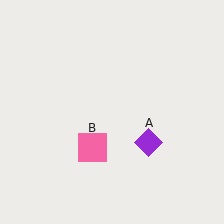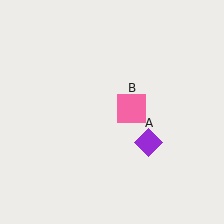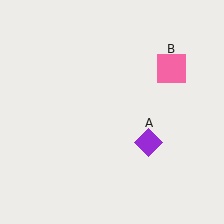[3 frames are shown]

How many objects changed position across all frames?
1 object changed position: pink square (object B).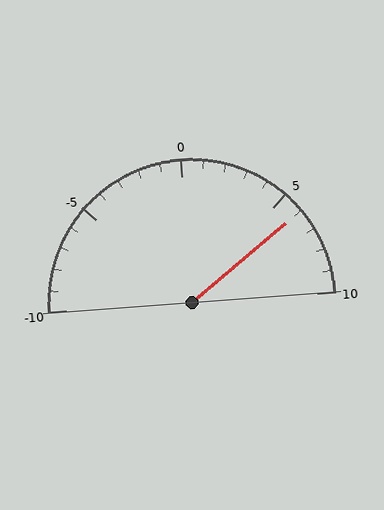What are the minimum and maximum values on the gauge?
The gauge ranges from -10 to 10.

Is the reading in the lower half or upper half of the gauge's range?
The reading is in the upper half of the range (-10 to 10).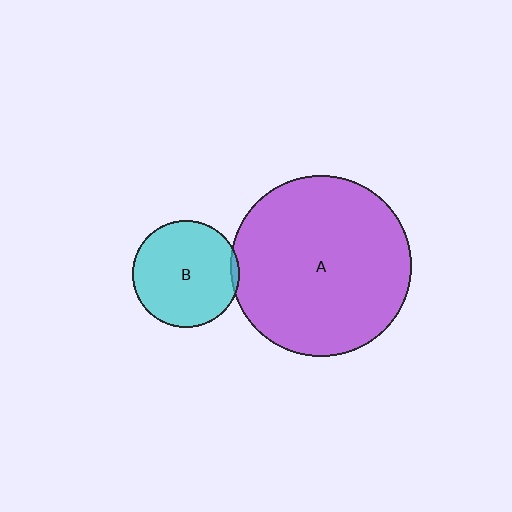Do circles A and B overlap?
Yes.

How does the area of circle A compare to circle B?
Approximately 2.8 times.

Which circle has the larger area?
Circle A (purple).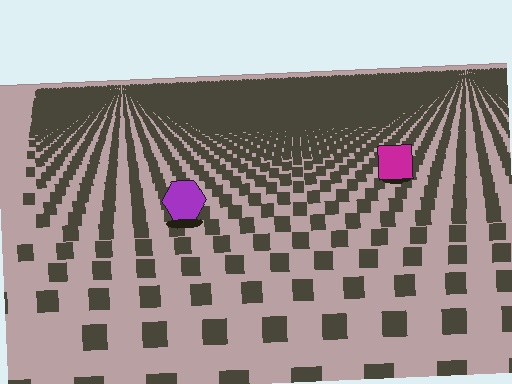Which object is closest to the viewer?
The purple hexagon is closest. The texture marks near it are larger and more spread out.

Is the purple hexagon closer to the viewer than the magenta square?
Yes. The purple hexagon is closer — you can tell from the texture gradient: the ground texture is coarser near it.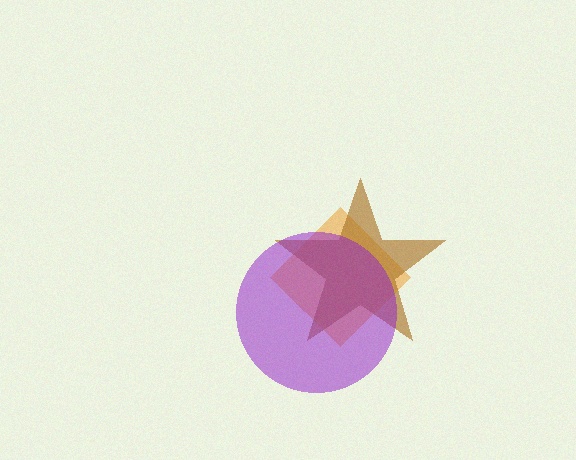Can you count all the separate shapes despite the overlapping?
Yes, there are 3 separate shapes.